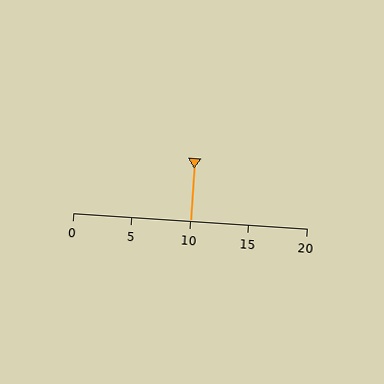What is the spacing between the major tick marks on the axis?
The major ticks are spaced 5 apart.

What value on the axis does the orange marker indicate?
The marker indicates approximately 10.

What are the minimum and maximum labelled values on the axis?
The axis runs from 0 to 20.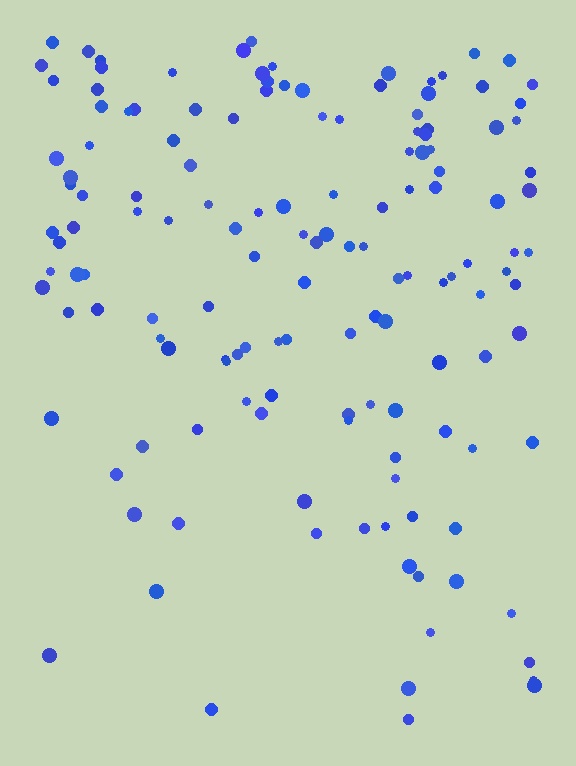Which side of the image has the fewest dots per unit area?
The bottom.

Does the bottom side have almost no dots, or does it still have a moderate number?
Still a moderate number, just noticeably fewer than the top.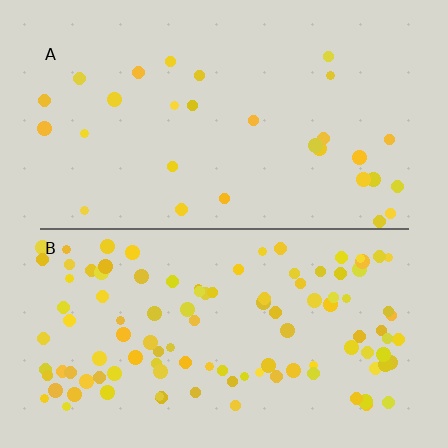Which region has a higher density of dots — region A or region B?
B (the bottom).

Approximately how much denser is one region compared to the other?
Approximately 3.8× — region B over region A.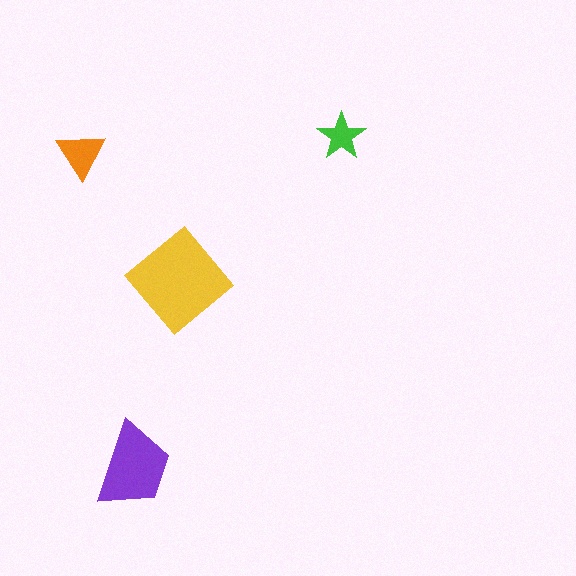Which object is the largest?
The yellow diamond.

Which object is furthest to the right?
The green star is rightmost.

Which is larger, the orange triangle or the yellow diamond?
The yellow diamond.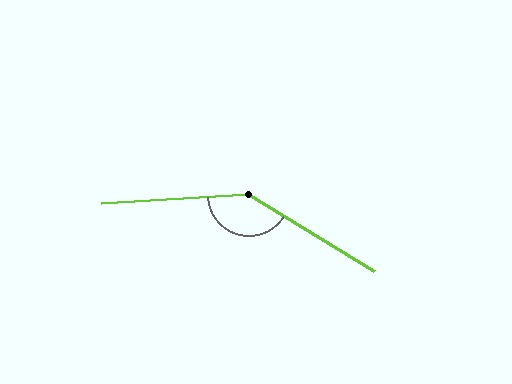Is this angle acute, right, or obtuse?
It is obtuse.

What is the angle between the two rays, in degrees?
Approximately 145 degrees.